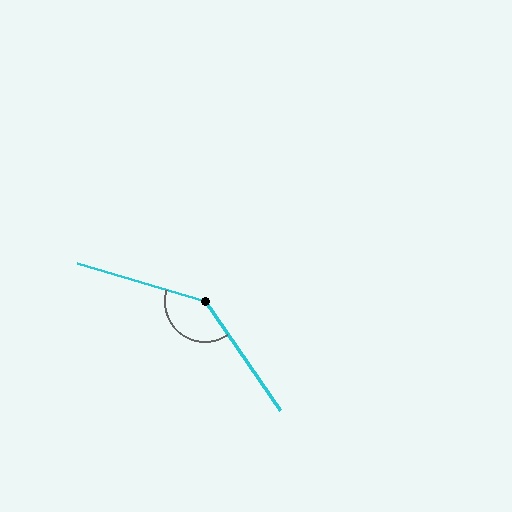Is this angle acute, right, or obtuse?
It is obtuse.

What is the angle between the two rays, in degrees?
Approximately 141 degrees.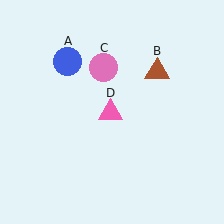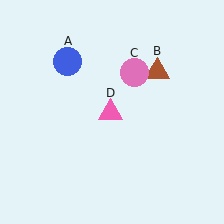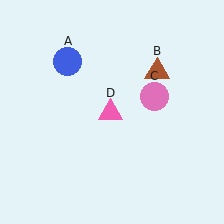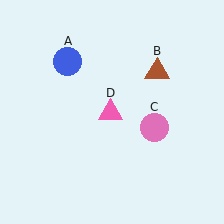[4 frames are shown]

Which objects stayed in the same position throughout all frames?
Blue circle (object A) and brown triangle (object B) and pink triangle (object D) remained stationary.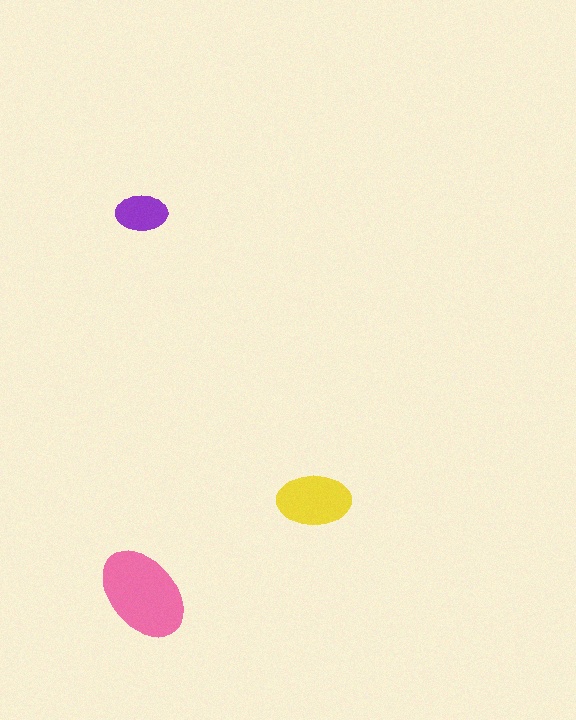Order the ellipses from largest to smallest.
the pink one, the yellow one, the purple one.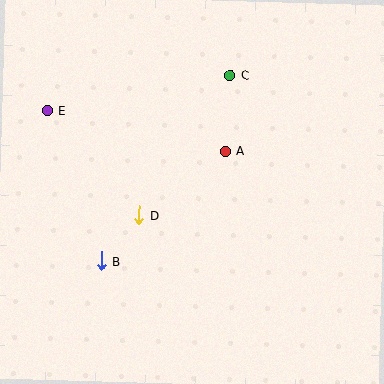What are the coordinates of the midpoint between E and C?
The midpoint between E and C is at (139, 93).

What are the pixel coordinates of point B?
Point B is at (101, 261).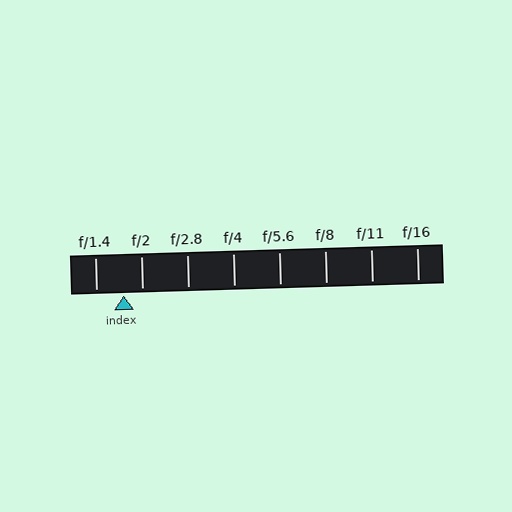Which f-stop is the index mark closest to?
The index mark is closest to f/2.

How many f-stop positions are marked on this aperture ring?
There are 8 f-stop positions marked.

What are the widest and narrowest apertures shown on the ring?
The widest aperture shown is f/1.4 and the narrowest is f/16.